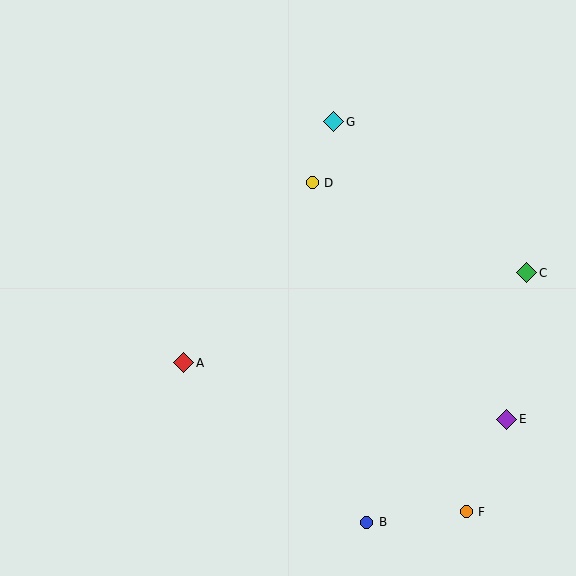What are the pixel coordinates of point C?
Point C is at (527, 273).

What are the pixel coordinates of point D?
Point D is at (312, 183).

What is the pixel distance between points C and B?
The distance between C and B is 297 pixels.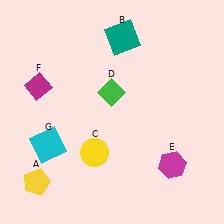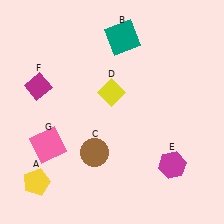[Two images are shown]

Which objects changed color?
C changed from yellow to brown. D changed from green to yellow. G changed from cyan to pink.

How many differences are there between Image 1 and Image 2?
There are 3 differences between the two images.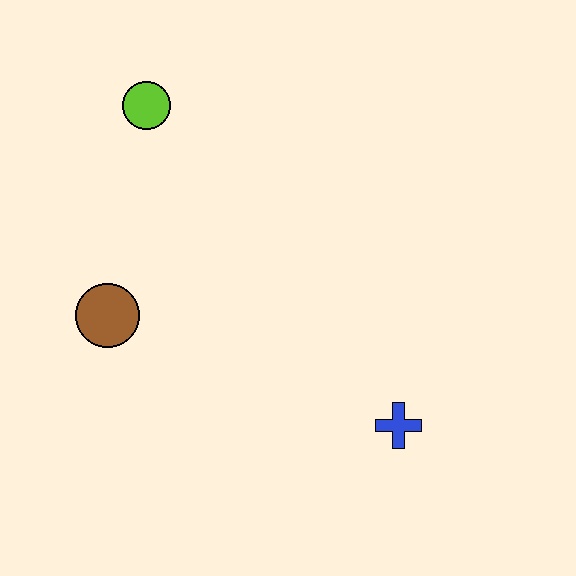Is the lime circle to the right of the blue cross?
No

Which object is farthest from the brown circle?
The blue cross is farthest from the brown circle.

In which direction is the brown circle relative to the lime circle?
The brown circle is below the lime circle.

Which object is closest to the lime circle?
The brown circle is closest to the lime circle.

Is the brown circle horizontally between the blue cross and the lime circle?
No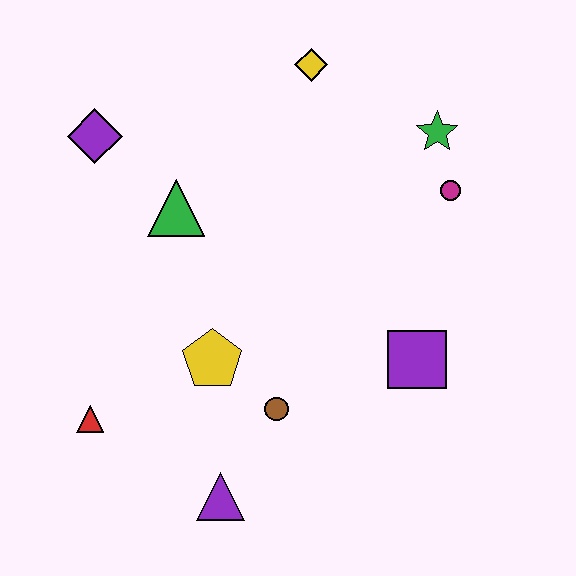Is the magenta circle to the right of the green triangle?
Yes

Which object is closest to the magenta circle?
The green star is closest to the magenta circle.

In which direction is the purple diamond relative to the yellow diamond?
The purple diamond is to the left of the yellow diamond.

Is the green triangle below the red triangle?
No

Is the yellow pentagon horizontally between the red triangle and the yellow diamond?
Yes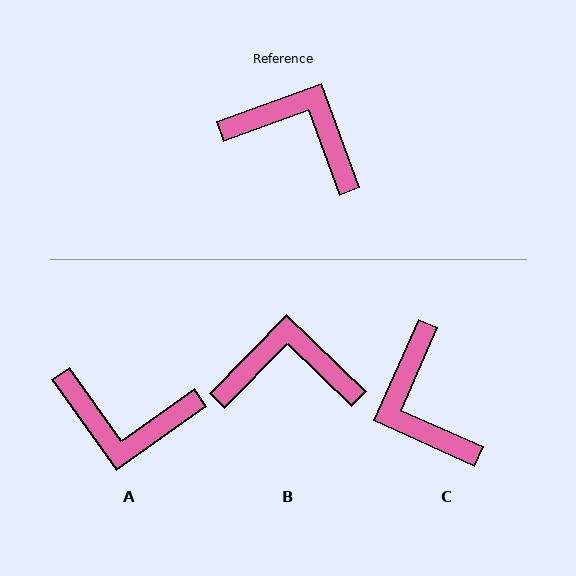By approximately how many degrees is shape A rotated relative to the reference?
Approximately 165 degrees clockwise.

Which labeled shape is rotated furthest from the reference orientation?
A, about 165 degrees away.